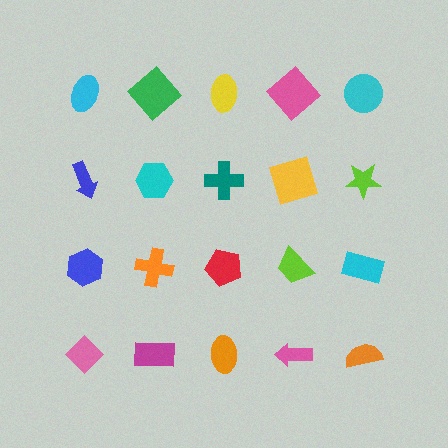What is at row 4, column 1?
A pink diamond.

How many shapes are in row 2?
5 shapes.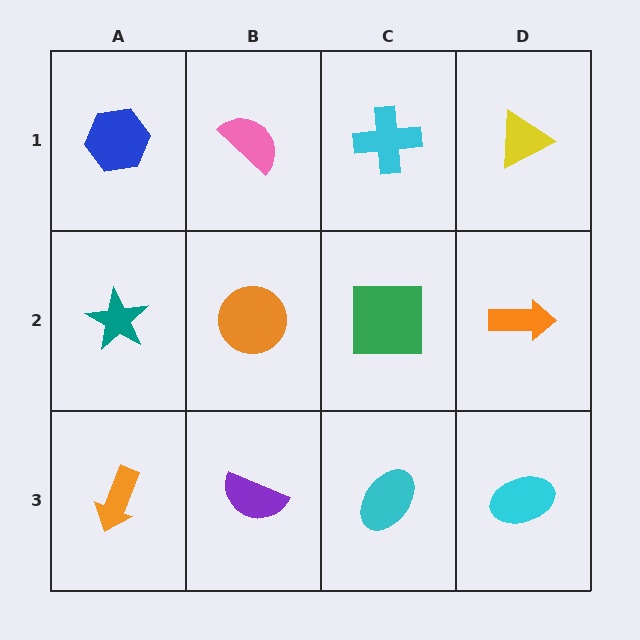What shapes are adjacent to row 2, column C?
A cyan cross (row 1, column C), a cyan ellipse (row 3, column C), an orange circle (row 2, column B), an orange arrow (row 2, column D).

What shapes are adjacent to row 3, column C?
A green square (row 2, column C), a purple semicircle (row 3, column B), a cyan ellipse (row 3, column D).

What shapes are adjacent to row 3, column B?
An orange circle (row 2, column B), an orange arrow (row 3, column A), a cyan ellipse (row 3, column C).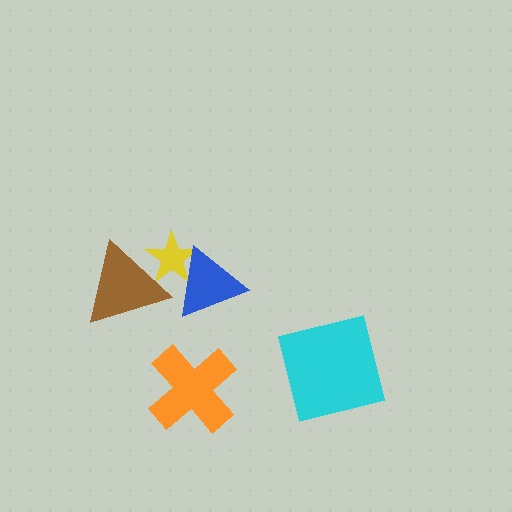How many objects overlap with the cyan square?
0 objects overlap with the cyan square.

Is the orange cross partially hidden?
No, no other shape covers it.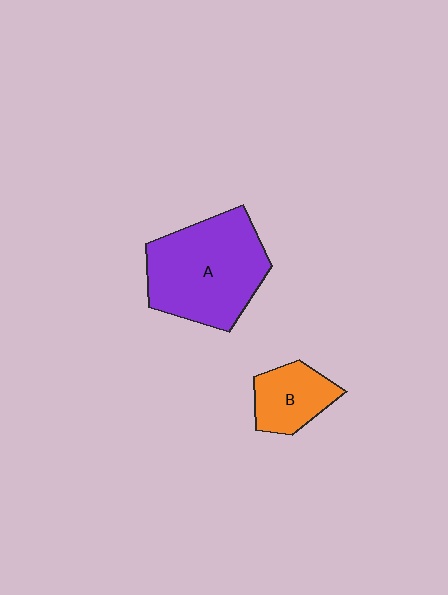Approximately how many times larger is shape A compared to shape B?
Approximately 2.4 times.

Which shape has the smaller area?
Shape B (orange).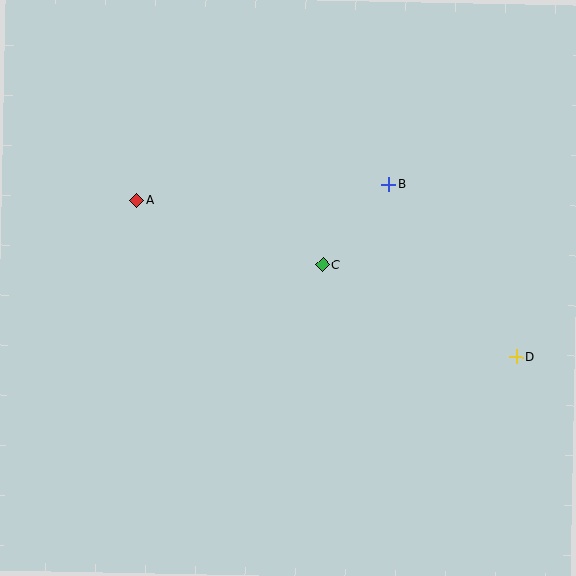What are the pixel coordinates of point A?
Point A is at (136, 200).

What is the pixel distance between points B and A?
The distance between B and A is 253 pixels.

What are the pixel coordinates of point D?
Point D is at (516, 357).